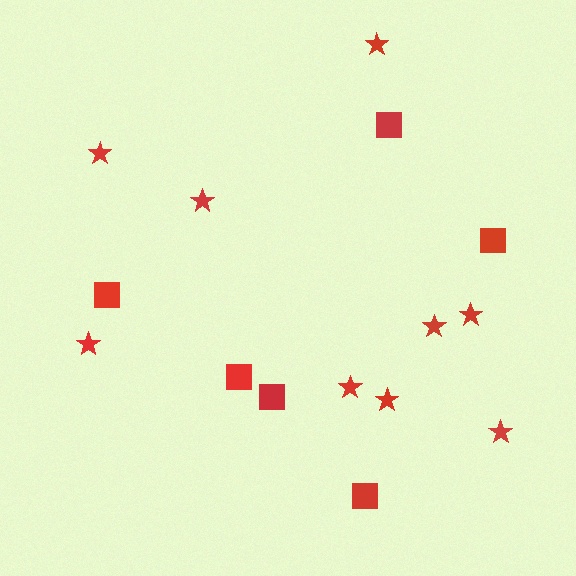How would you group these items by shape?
There are 2 groups: one group of squares (6) and one group of stars (9).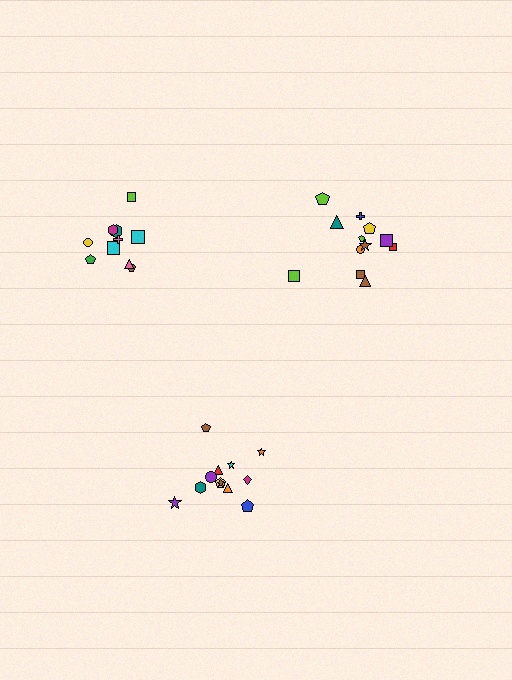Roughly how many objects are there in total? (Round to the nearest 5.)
Roughly 35 objects in total.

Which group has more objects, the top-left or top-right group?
The top-right group.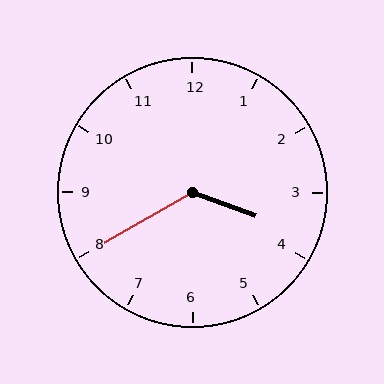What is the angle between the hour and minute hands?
Approximately 130 degrees.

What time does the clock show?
3:40.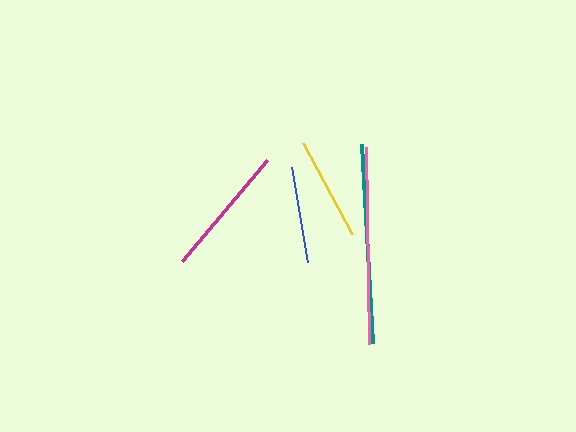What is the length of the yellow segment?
The yellow segment is approximately 104 pixels long.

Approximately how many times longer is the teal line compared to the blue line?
The teal line is approximately 2.1 times the length of the blue line.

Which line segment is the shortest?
The blue line is the shortest at approximately 97 pixels.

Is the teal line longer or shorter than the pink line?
The teal line is longer than the pink line.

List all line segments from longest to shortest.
From longest to shortest: teal, pink, magenta, yellow, blue.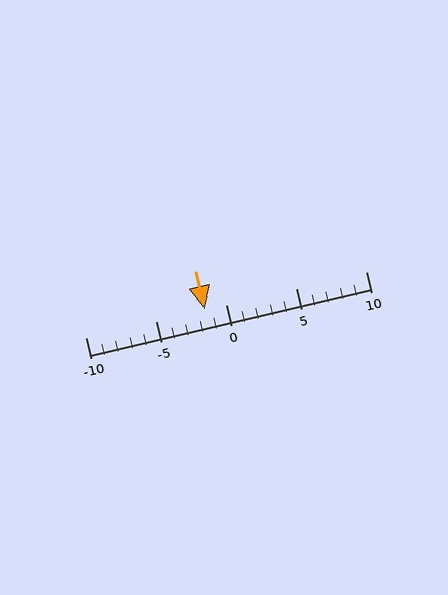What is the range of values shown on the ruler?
The ruler shows values from -10 to 10.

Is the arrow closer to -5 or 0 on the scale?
The arrow is closer to 0.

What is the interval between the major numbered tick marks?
The major tick marks are spaced 5 units apart.